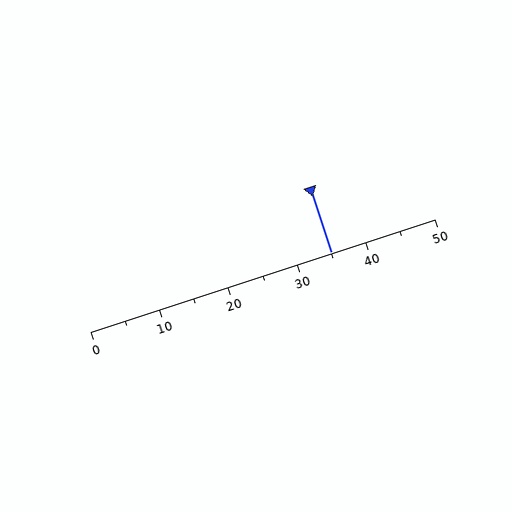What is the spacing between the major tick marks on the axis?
The major ticks are spaced 10 apart.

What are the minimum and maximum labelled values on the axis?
The axis runs from 0 to 50.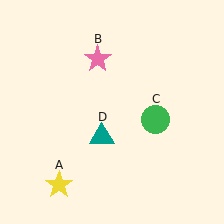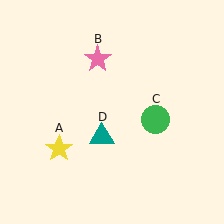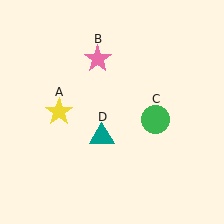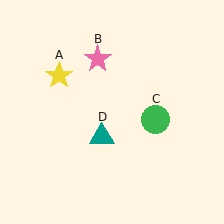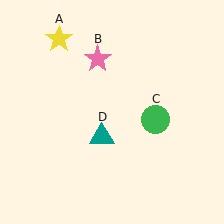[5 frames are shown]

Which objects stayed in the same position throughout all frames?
Pink star (object B) and green circle (object C) and teal triangle (object D) remained stationary.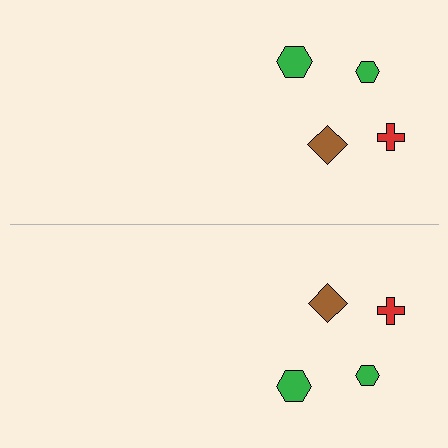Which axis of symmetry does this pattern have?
The pattern has a horizontal axis of symmetry running through the center of the image.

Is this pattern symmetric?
Yes, this pattern has bilateral (reflection) symmetry.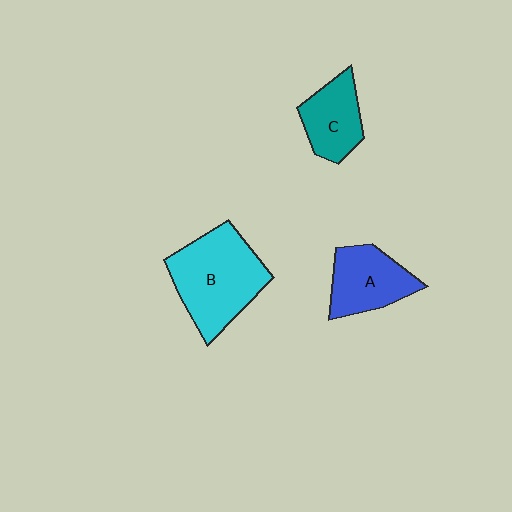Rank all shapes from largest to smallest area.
From largest to smallest: B (cyan), A (blue), C (teal).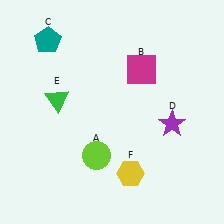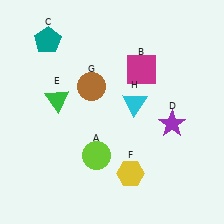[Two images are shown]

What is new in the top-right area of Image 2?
A cyan triangle (H) was added in the top-right area of Image 2.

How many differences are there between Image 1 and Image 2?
There are 2 differences between the two images.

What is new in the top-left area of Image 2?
A brown circle (G) was added in the top-left area of Image 2.